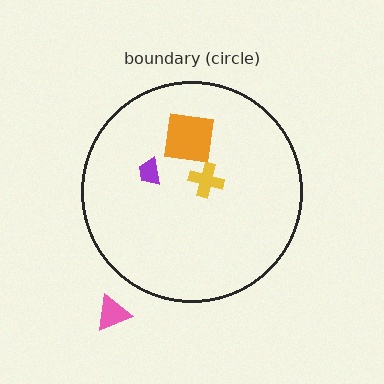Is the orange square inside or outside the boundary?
Inside.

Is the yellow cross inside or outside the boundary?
Inside.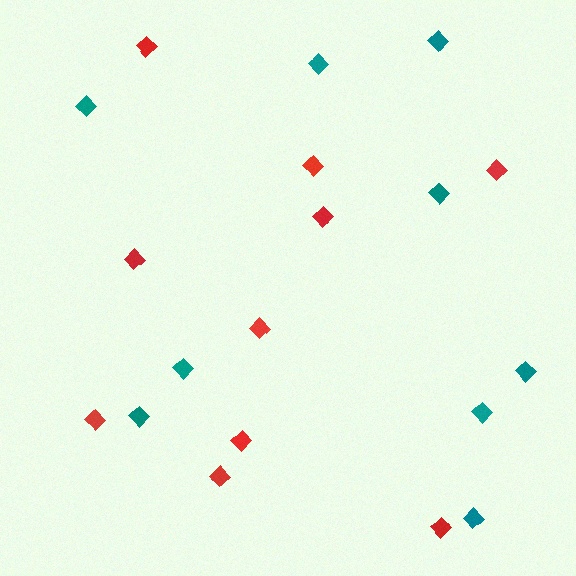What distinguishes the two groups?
There are 2 groups: one group of red diamonds (10) and one group of teal diamonds (9).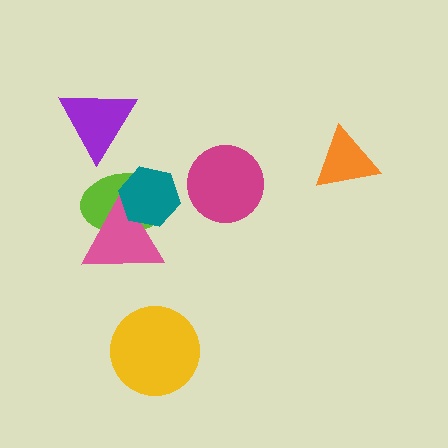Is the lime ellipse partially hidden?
Yes, it is partially covered by another shape.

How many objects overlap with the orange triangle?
0 objects overlap with the orange triangle.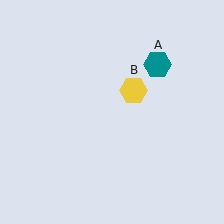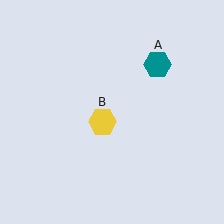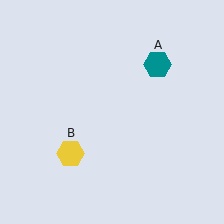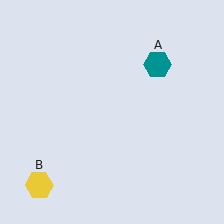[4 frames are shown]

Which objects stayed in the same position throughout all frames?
Teal hexagon (object A) remained stationary.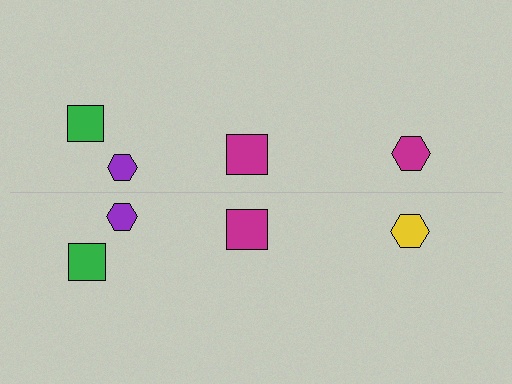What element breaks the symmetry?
The yellow hexagon on the bottom side breaks the symmetry — its mirror counterpart is magenta.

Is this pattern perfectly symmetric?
No, the pattern is not perfectly symmetric. The yellow hexagon on the bottom side breaks the symmetry — its mirror counterpart is magenta.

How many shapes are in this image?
There are 8 shapes in this image.